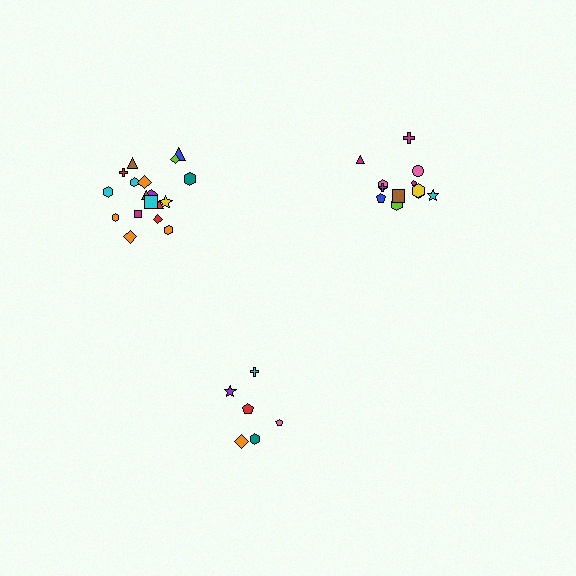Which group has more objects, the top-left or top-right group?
The top-left group.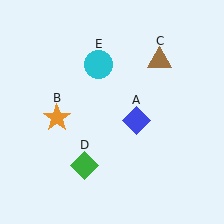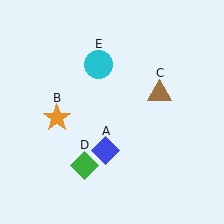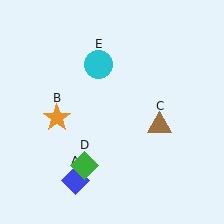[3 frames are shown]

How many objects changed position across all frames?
2 objects changed position: blue diamond (object A), brown triangle (object C).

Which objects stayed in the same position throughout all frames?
Orange star (object B) and green diamond (object D) and cyan circle (object E) remained stationary.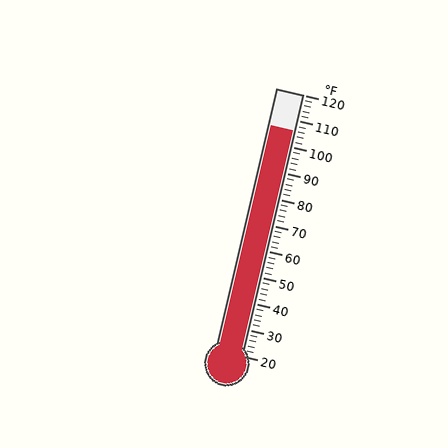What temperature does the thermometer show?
The thermometer shows approximately 106°F.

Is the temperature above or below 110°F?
The temperature is below 110°F.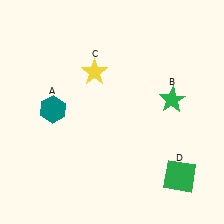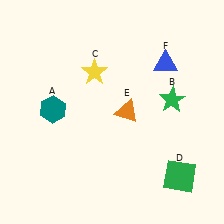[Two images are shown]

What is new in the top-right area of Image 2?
A blue triangle (F) was added in the top-right area of Image 2.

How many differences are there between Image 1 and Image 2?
There are 2 differences between the two images.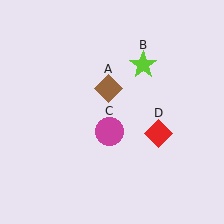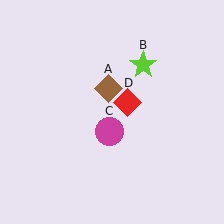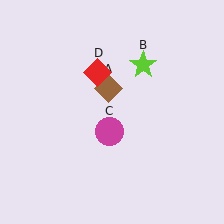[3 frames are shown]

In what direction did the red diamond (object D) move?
The red diamond (object D) moved up and to the left.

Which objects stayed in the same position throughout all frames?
Brown diamond (object A) and lime star (object B) and magenta circle (object C) remained stationary.